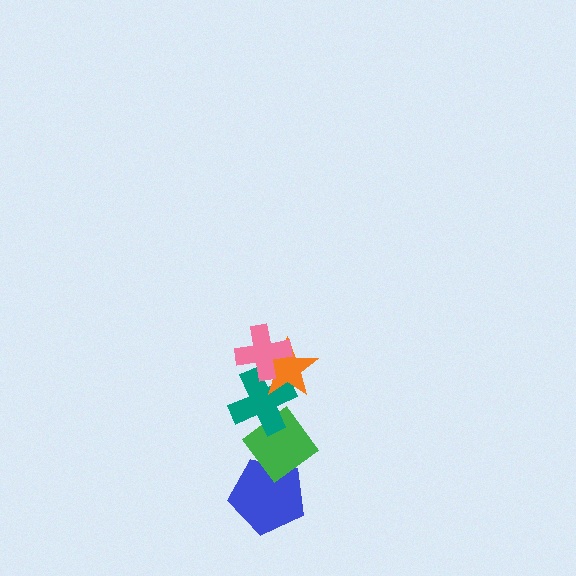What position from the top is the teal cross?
The teal cross is 3rd from the top.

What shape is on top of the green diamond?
The teal cross is on top of the green diamond.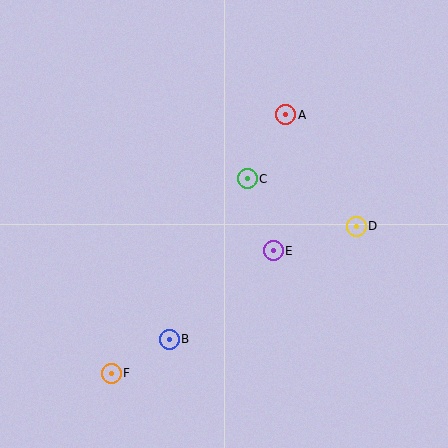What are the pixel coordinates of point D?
Point D is at (356, 226).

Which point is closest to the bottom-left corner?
Point F is closest to the bottom-left corner.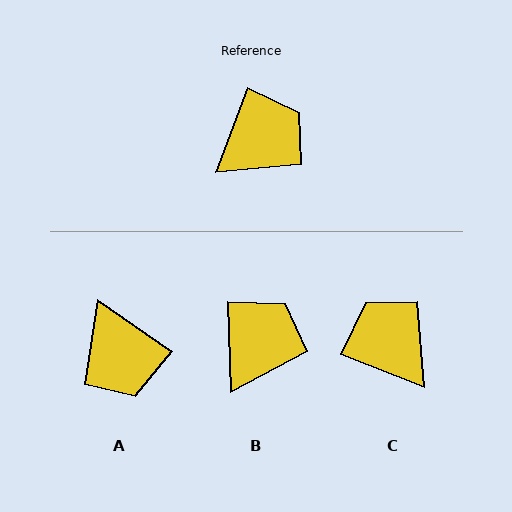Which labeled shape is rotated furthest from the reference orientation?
A, about 104 degrees away.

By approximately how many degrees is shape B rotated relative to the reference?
Approximately 22 degrees counter-clockwise.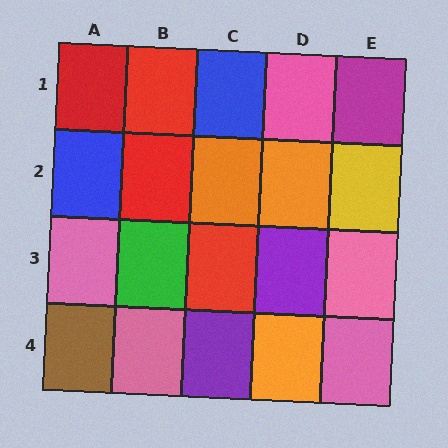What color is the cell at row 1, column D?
Pink.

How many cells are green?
1 cell is green.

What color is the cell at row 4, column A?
Brown.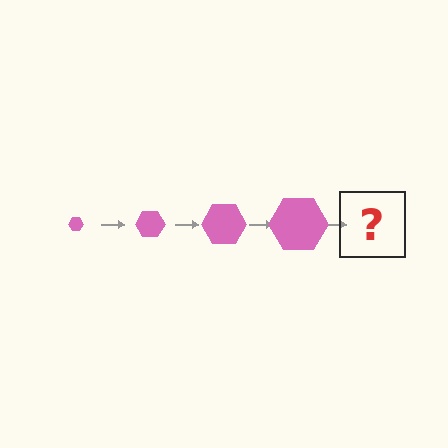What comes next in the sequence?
The next element should be a pink hexagon, larger than the previous one.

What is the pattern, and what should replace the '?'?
The pattern is that the hexagon gets progressively larger each step. The '?' should be a pink hexagon, larger than the previous one.